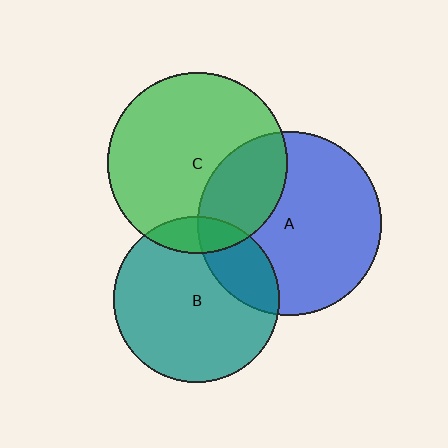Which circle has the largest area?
Circle A (blue).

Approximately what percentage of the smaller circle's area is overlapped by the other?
Approximately 20%.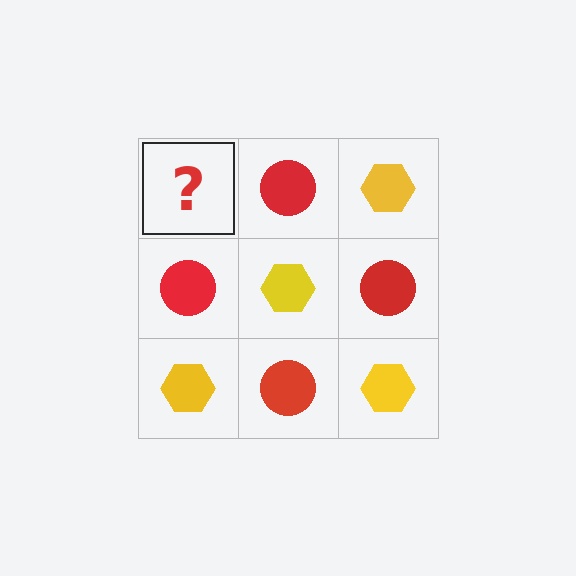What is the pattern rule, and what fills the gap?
The rule is that it alternates yellow hexagon and red circle in a checkerboard pattern. The gap should be filled with a yellow hexagon.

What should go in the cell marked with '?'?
The missing cell should contain a yellow hexagon.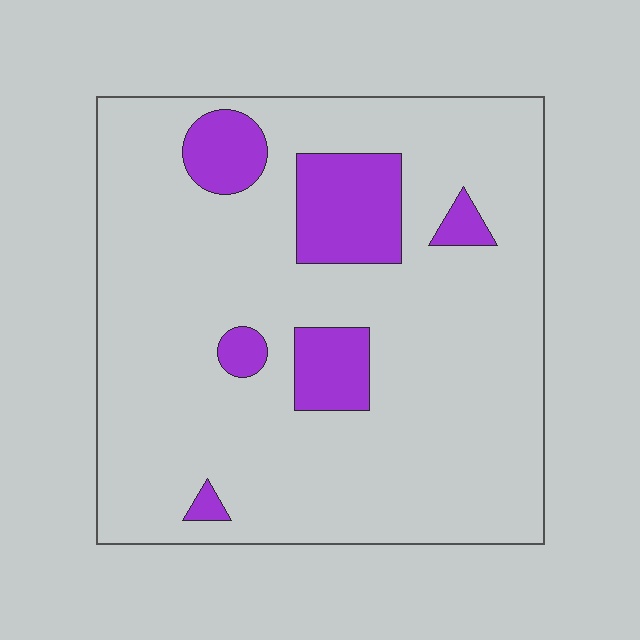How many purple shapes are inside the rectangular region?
6.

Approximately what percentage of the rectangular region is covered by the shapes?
Approximately 15%.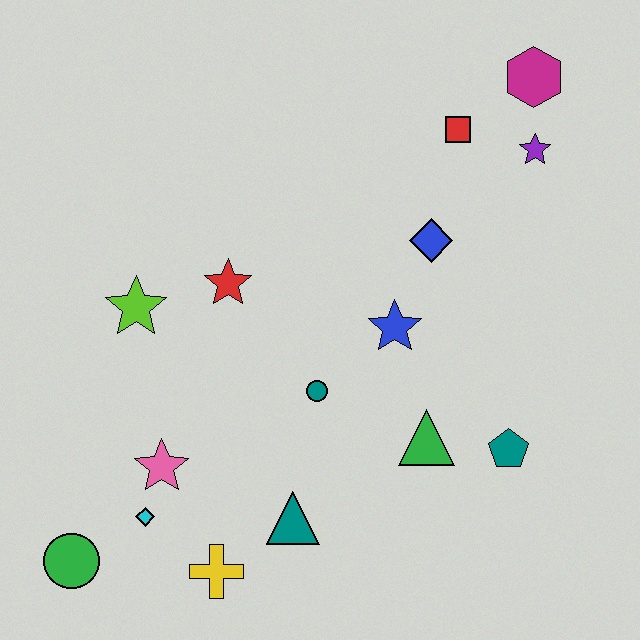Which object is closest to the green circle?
The cyan diamond is closest to the green circle.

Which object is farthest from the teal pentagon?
The green circle is farthest from the teal pentagon.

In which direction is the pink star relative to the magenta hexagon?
The pink star is below the magenta hexagon.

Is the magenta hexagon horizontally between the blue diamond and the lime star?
No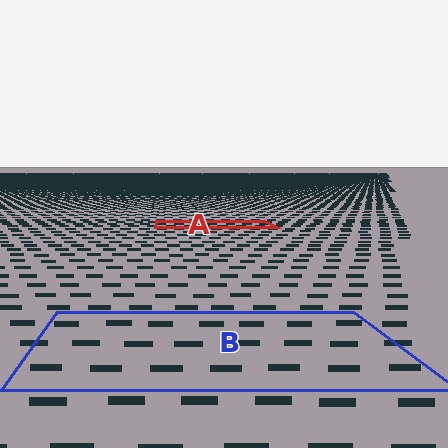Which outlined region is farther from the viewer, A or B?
Region A is farther from the viewer — the texture elements inside it appear smaller and more densely packed.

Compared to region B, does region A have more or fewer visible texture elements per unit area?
Region A has more texture elements per unit area — they are packed more densely because it is farther away.